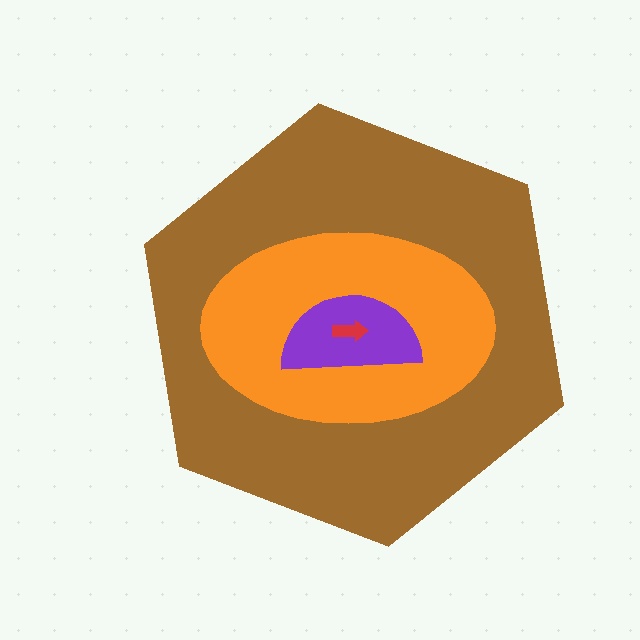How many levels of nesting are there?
4.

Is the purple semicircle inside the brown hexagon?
Yes.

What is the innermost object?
The red arrow.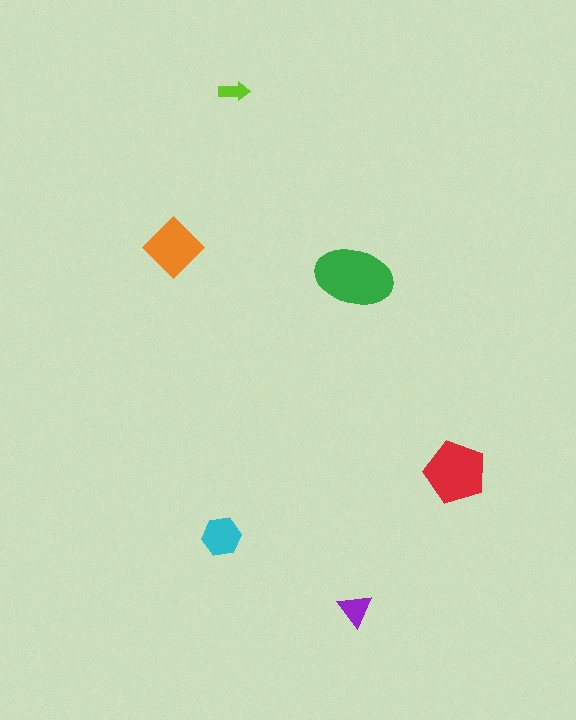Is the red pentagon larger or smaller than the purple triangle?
Larger.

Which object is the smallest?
The lime arrow.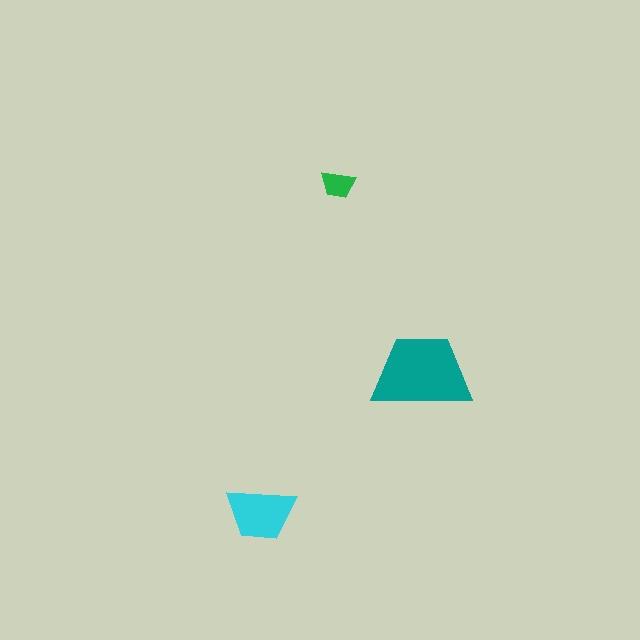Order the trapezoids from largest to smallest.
the teal one, the cyan one, the green one.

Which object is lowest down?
The cyan trapezoid is bottommost.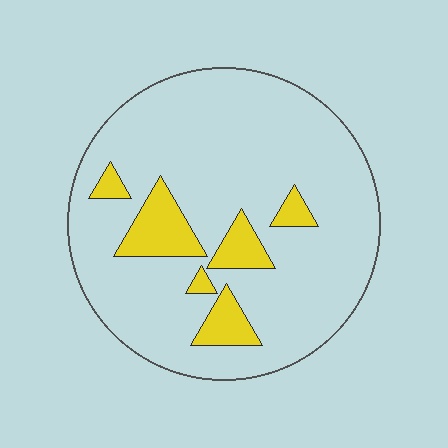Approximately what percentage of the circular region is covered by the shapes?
Approximately 15%.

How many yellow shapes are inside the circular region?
6.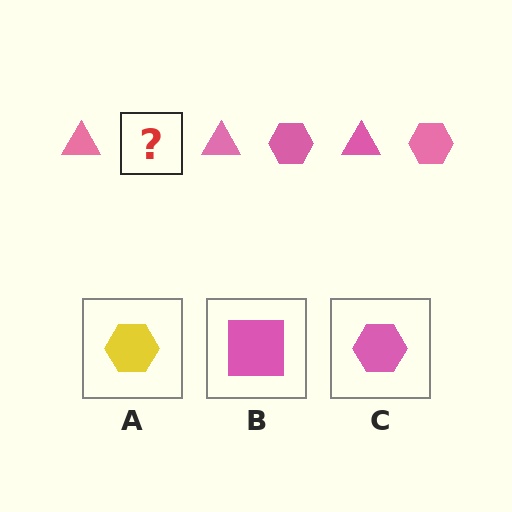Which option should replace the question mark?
Option C.